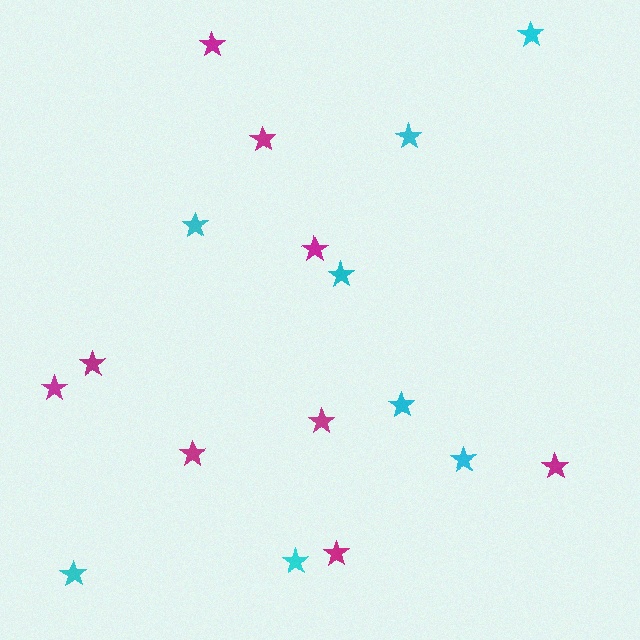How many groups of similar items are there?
There are 2 groups: one group of cyan stars (8) and one group of magenta stars (9).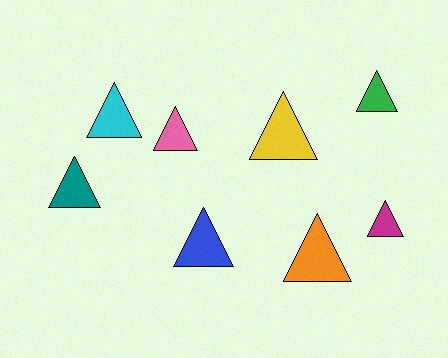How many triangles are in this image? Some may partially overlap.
There are 8 triangles.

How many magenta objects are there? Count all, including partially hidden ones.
There is 1 magenta object.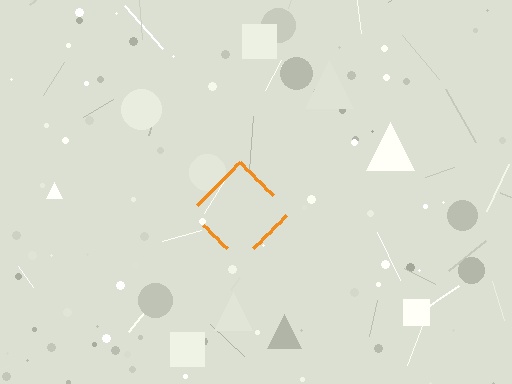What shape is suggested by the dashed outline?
The dashed outline suggests a diamond.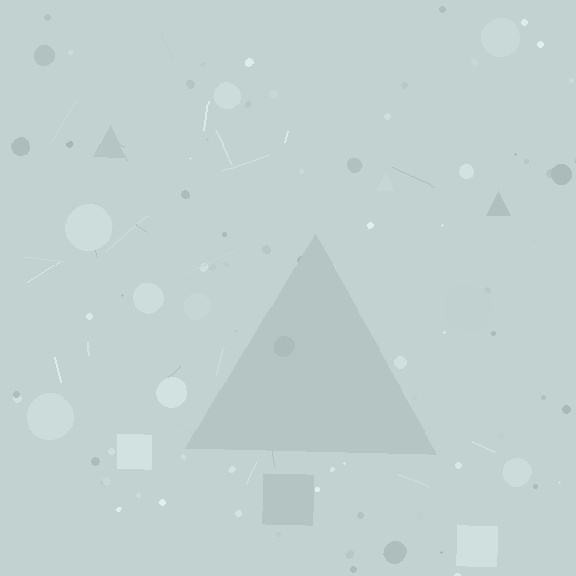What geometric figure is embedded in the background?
A triangle is embedded in the background.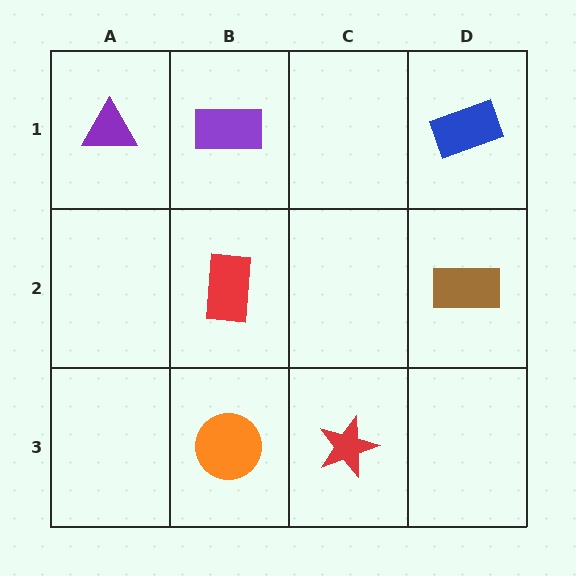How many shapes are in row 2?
2 shapes.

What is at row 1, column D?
A blue rectangle.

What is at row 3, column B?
An orange circle.